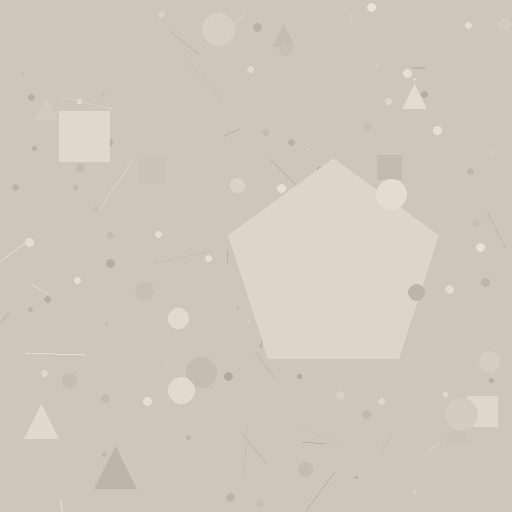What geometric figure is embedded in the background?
A pentagon is embedded in the background.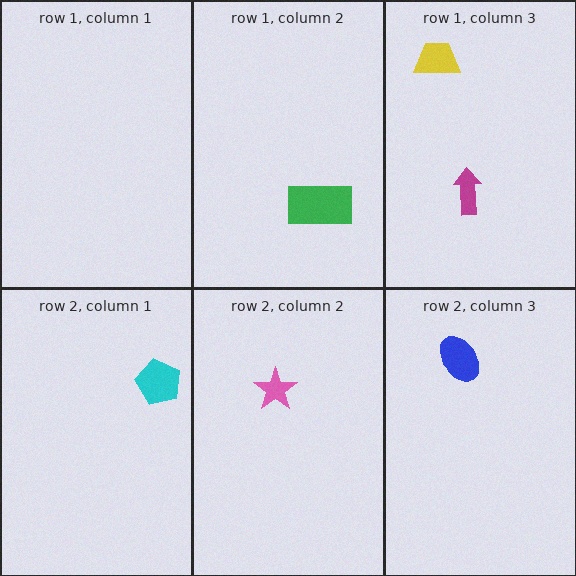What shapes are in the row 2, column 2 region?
The pink star.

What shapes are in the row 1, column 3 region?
The magenta arrow, the yellow trapezoid.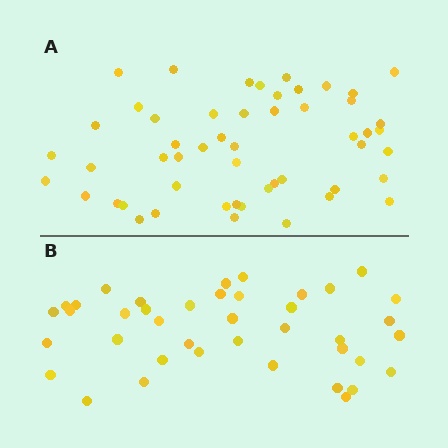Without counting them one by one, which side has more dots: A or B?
Region A (the top region) has more dots.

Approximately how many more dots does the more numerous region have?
Region A has roughly 12 or so more dots than region B.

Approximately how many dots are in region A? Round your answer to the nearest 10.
About 50 dots. (The exact count is 52, which rounds to 50.)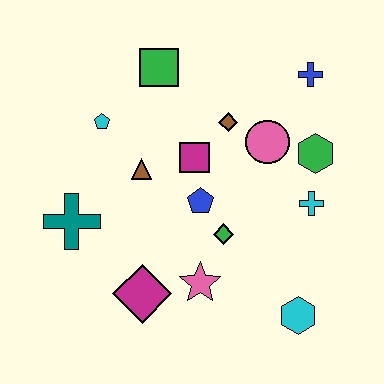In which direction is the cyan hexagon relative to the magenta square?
The cyan hexagon is below the magenta square.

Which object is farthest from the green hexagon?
The teal cross is farthest from the green hexagon.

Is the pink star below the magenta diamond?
No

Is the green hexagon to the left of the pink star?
No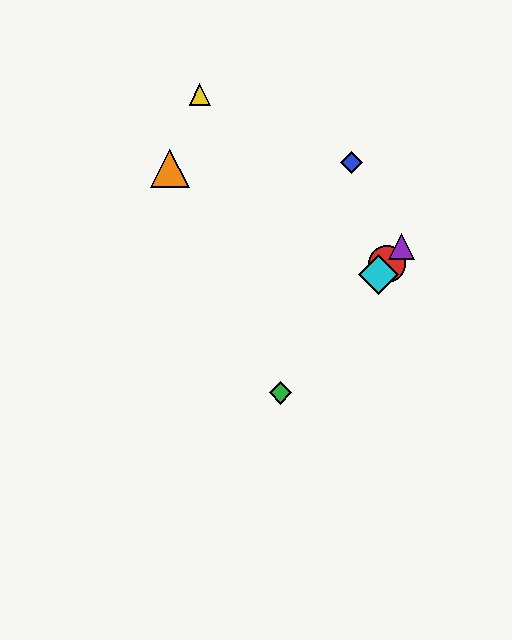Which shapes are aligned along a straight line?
The red circle, the green diamond, the purple triangle, the cyan diamond are aligned along a straight line.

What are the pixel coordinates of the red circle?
The red circle is at (387, 264).